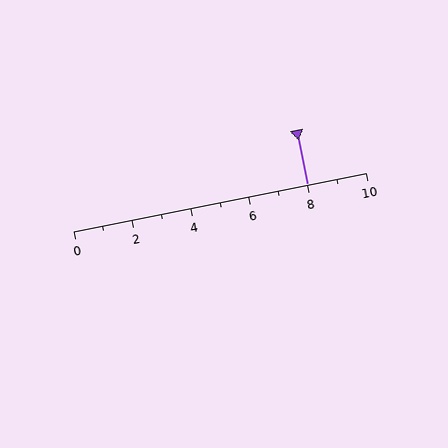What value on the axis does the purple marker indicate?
The marker indicates approximately 8.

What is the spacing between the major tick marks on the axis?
The major ticks are spaced 2 apart.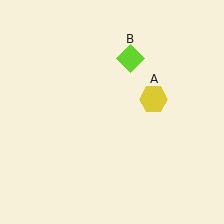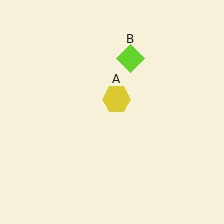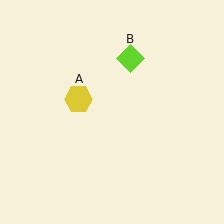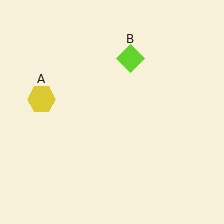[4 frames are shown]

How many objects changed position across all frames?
1 object changed position: yellow hexagon (object A).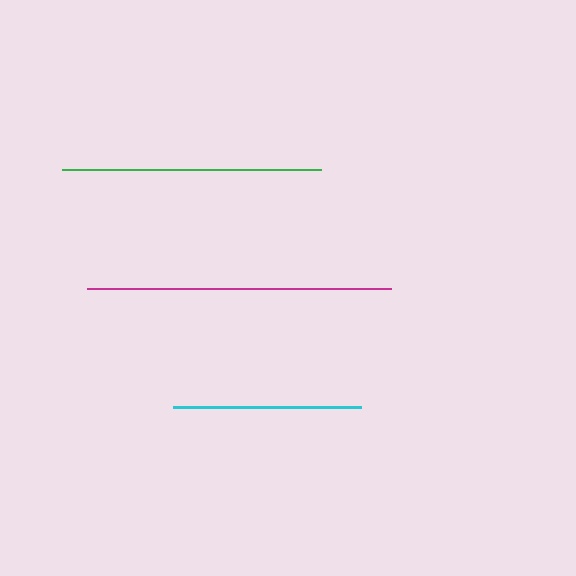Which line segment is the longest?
The magenta line is the longest at approximately 305 pixels.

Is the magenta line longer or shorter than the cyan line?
The magenta line is longer than the cyan line.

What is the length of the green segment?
The green segment is approximately 259 pixels long.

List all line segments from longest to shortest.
From longest to shortest: magenta, green, cyan.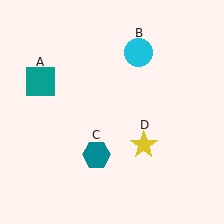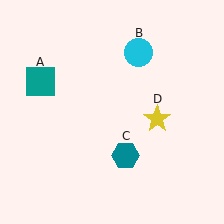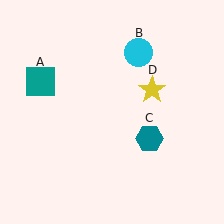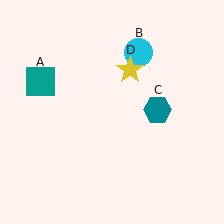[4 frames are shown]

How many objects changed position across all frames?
2 objects changed position: teal hexagon (object C), yellow star (object D).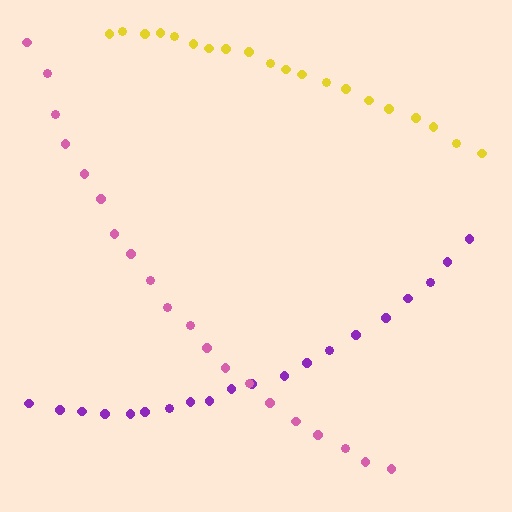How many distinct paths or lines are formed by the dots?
There are 3 distinct paths.